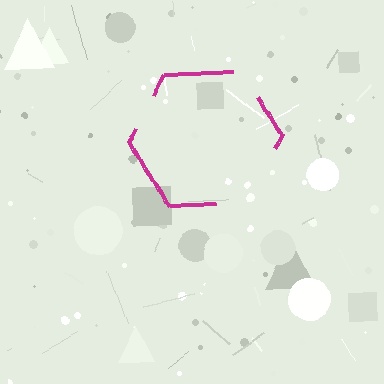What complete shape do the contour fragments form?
The contour fragments form a hexagon.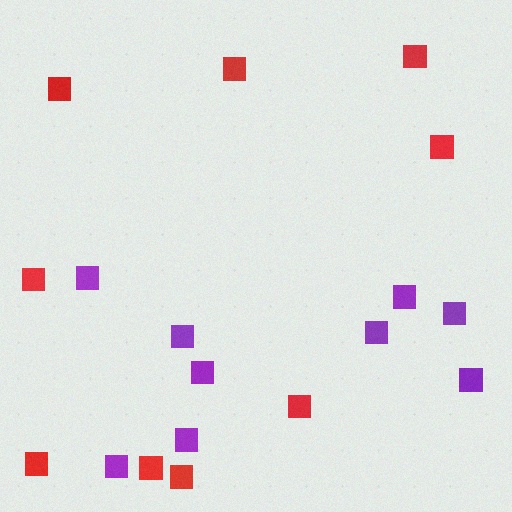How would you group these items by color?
There are 2 groups: one group of purple squares (9) and one group of red squares (9).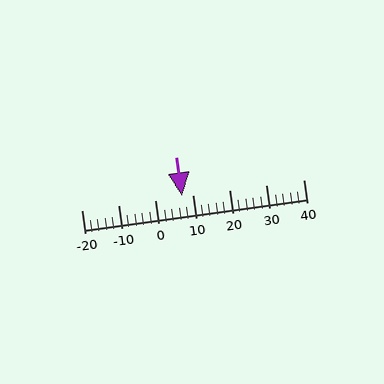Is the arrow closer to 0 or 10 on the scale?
The arrow is closer to 10.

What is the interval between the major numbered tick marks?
The major tick marks are spaced 10 units apart.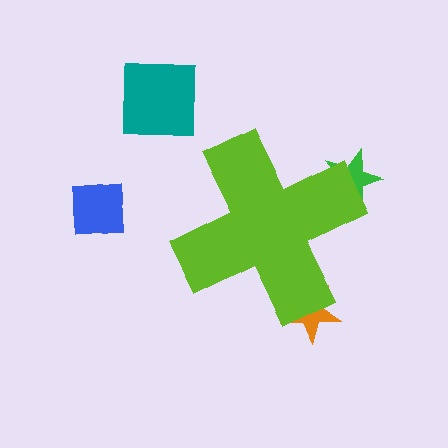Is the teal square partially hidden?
No, the teal square is fully visible.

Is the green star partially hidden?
Yes, the green star is partially hidden behind the lime cross.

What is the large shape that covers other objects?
A lime cross.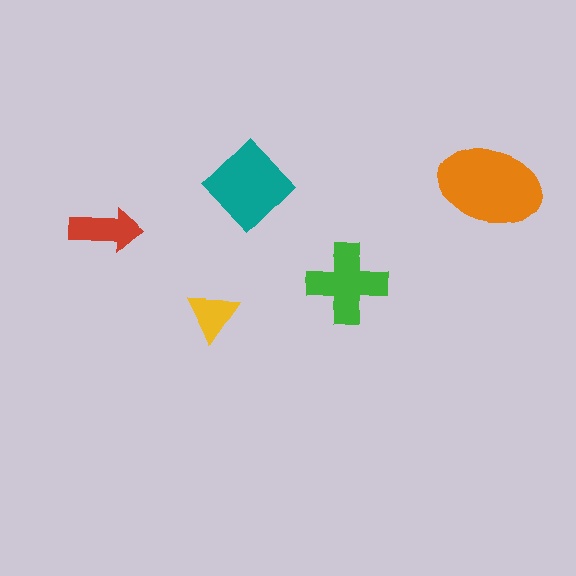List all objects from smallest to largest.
The yellow triangle, the red arrow, the green cross, the teal diamond, the orange ellipse.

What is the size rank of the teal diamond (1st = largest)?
2nd.